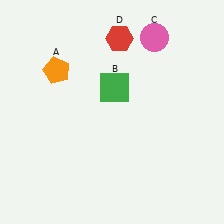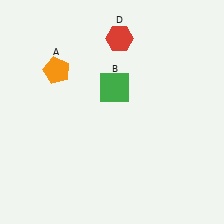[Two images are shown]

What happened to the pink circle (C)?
The pink circle (C) was removed in Image 2. It was in the top-right area of Image 1.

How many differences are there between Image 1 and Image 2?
There is 1 difference between the two images.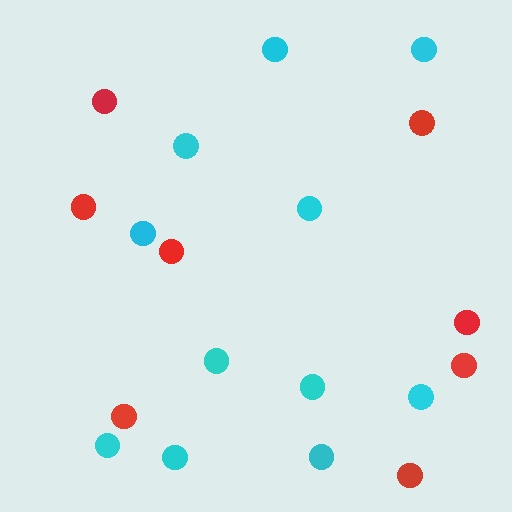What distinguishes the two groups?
There are 2 groups: one group of red circles (8) and one group of cyan circles (11).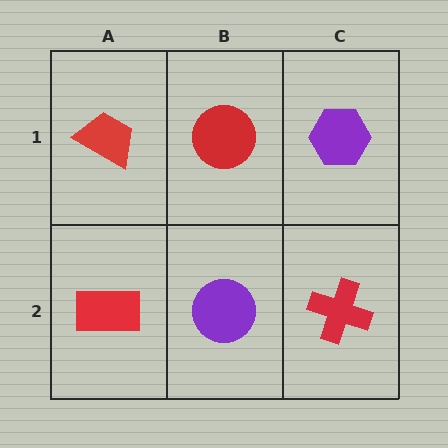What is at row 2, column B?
A purple circle.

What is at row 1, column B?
A red circle.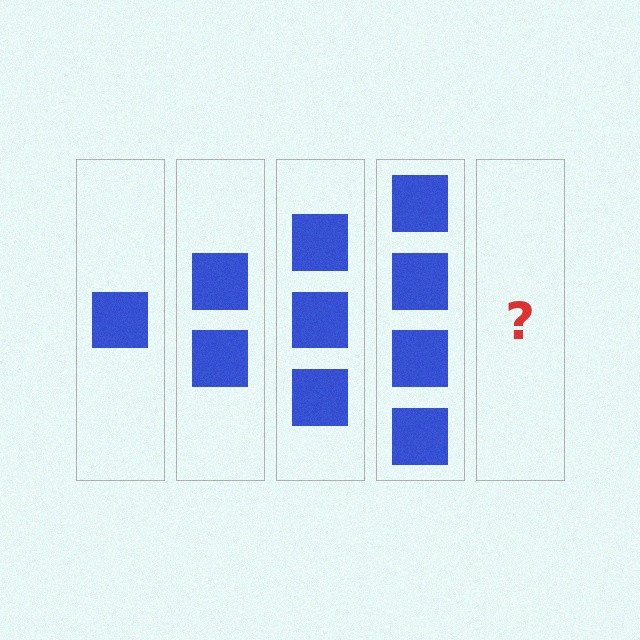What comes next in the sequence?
The next element should be 5 squares.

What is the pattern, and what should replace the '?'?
The pattern is that each step adds one more square. The '?' should be 5 squares.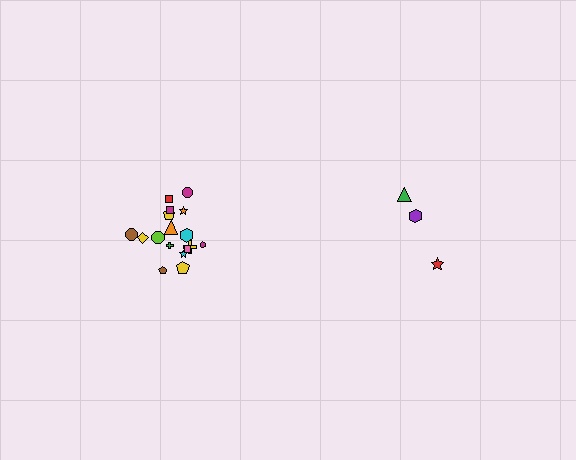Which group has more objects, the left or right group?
The left group.